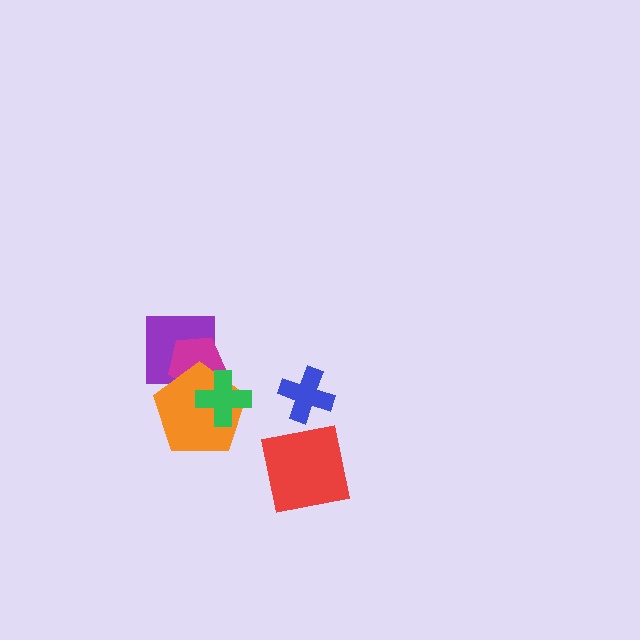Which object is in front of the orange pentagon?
The green cross is in front of the orange pentagon.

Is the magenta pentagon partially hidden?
Yes, it is partially covered by another shape.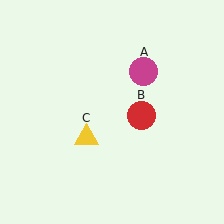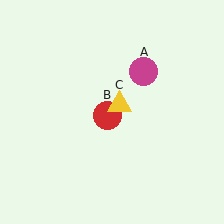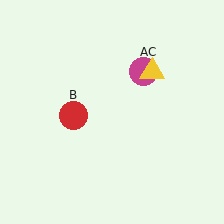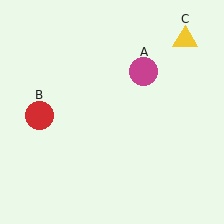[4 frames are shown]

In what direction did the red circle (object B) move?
The red circle (object B) moved left.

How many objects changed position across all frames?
2 objects changed position: red circle (object B), yellow triangle (object C).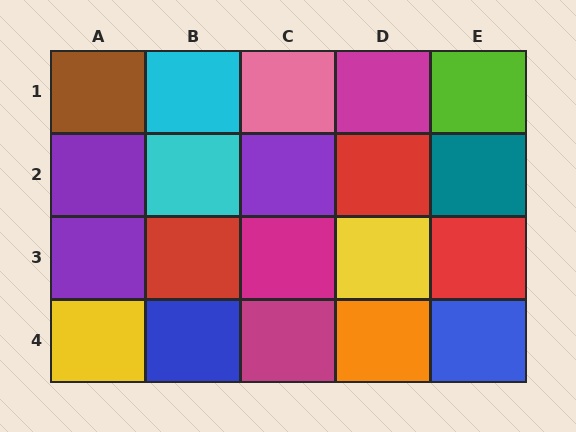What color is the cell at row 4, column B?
Blue.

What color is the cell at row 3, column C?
Magenta.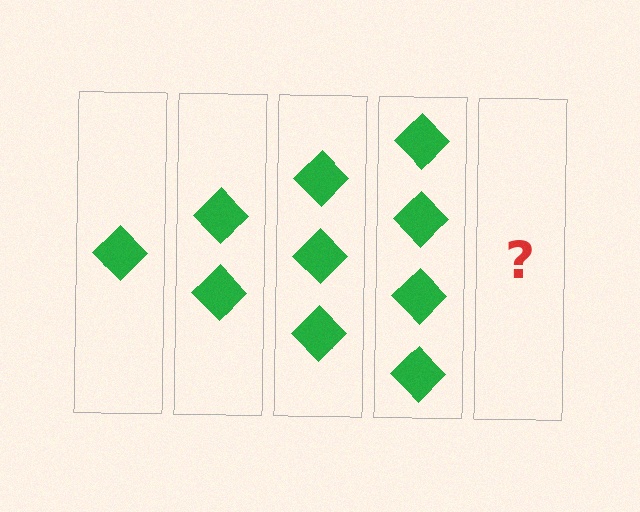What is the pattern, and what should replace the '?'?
The pattern is that each step adds one more diamond. The '?' should be 5 diamonds.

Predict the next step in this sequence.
The next step is 5 diamonds.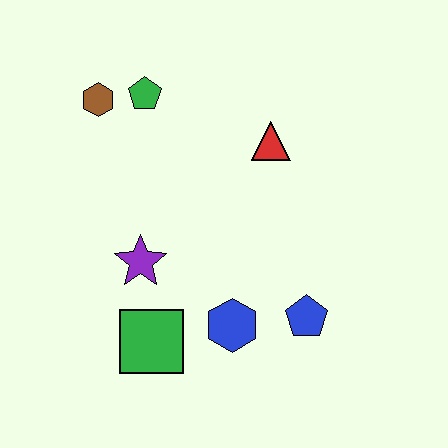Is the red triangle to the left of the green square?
No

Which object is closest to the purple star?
The green square is closest to the purple star.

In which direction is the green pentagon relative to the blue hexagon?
The green pentagon is above the blue hexagon.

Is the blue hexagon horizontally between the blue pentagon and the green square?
Yes